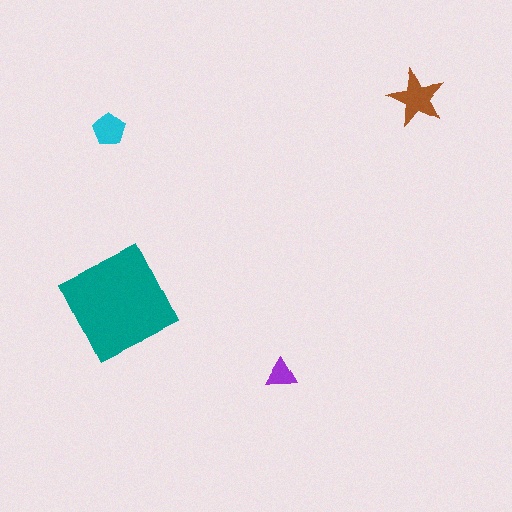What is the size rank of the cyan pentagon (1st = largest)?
3rd.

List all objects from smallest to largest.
The purple triangle, the cyan pentagon, the brown star, the teal square.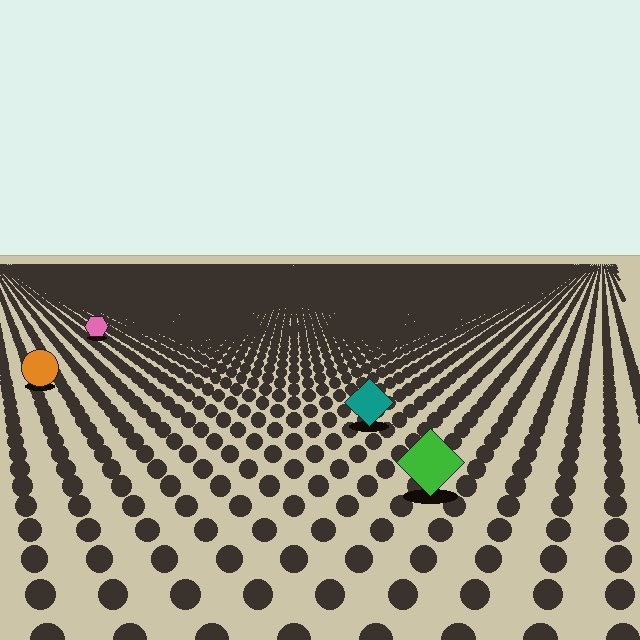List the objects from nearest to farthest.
From nearest to farthest: the green diamond, the teal diamond, the orange circle, the pink hexagon.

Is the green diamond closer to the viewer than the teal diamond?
Yes. The green diamond is closer — you can tell from the texture gradient: the ground texture is coarser near it.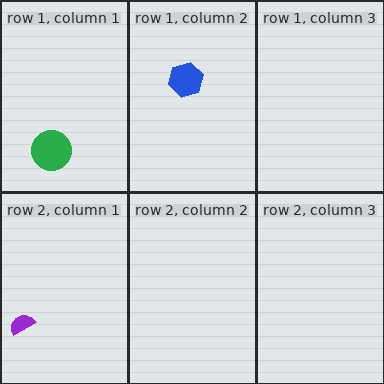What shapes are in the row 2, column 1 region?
The purple semicircle.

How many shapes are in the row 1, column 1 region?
1.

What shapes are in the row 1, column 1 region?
The green circle.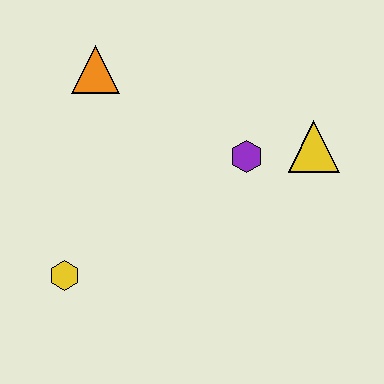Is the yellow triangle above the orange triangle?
No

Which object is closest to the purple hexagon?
The yellow triangle is closest to the purple hexagon.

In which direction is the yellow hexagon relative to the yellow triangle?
The yellow hexagon is to the left of the yellow triangle.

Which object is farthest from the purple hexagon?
The yellow hexagon is farthest from the purple hexagon.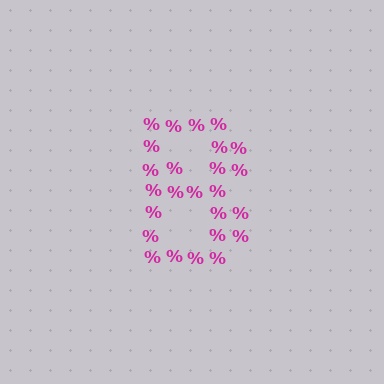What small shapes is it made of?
It is made of small percent signs.